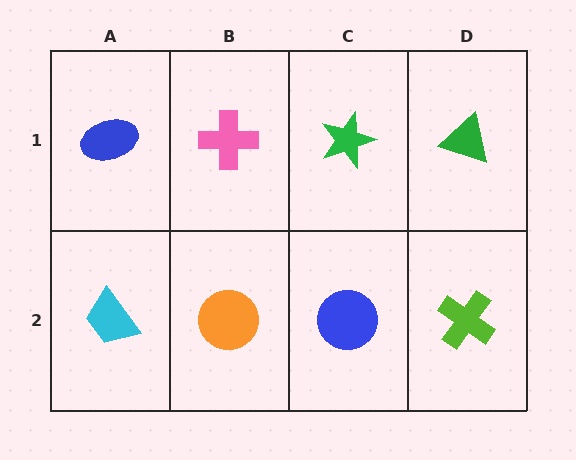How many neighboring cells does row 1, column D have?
2.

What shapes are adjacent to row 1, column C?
A blue circle (row 2, column C), a pink cross (row 1, column B), a green triangle (row 1, column D).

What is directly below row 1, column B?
An orange circle.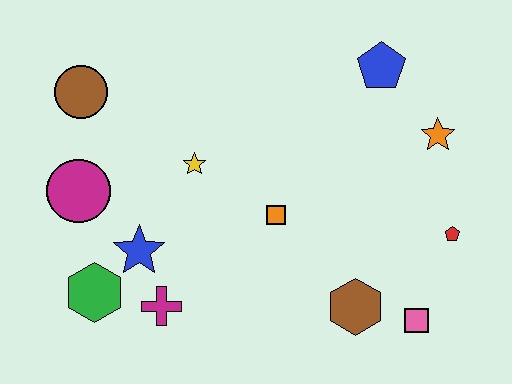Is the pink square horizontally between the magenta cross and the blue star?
No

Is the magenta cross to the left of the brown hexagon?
Yes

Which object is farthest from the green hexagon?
The orange star is farthest from the green hexagon.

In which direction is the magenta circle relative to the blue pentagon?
The magenta circle is to the left of the blue pentagon.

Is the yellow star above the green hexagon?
Yes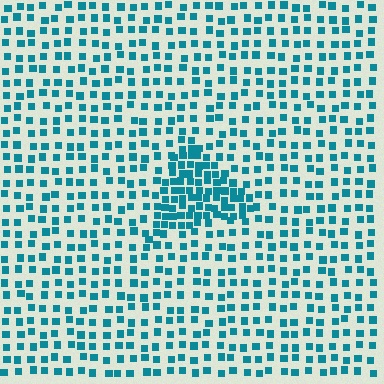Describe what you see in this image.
The image contains small teal elements arranged at two different densities. A triangle-shaped region is visible where the elements are more densely packed than the surrounding area.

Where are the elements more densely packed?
The elements are more densely packed inside the triangle boundary.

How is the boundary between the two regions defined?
The boundary is defined by a change in element density (approximately 2.2x ratio). All elements are the same color, size, and shape.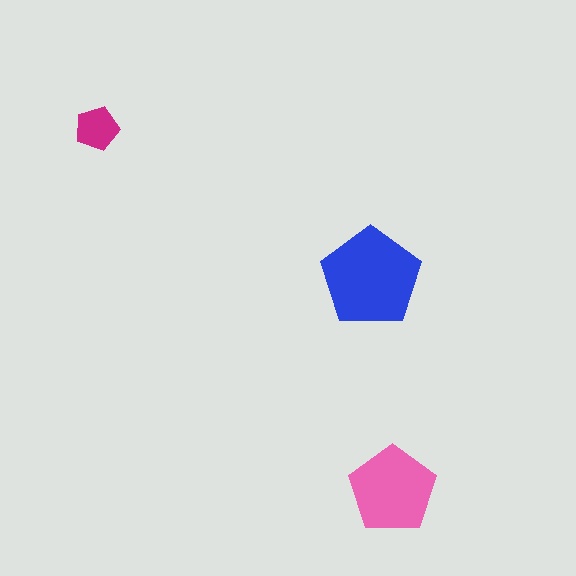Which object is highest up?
The magenta pentagon is topmost.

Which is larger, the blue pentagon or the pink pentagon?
The blue one.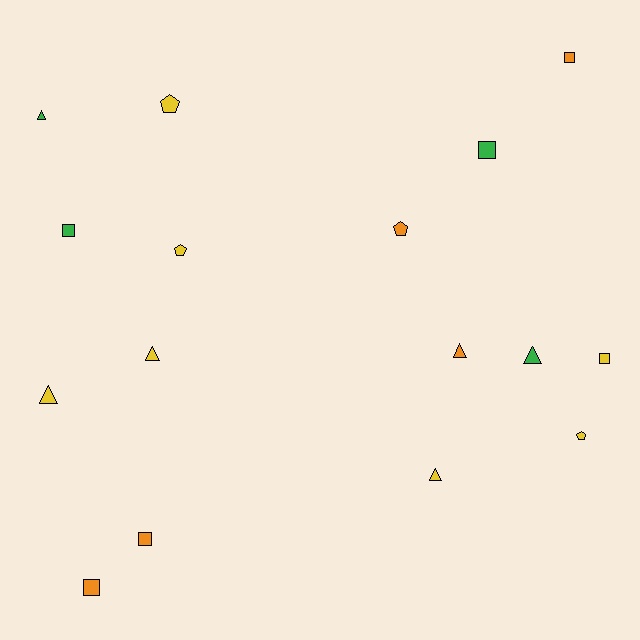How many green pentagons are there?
There are no green pentagons.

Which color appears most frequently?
Yellow, with 7 objects.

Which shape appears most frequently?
Triangle, with 6 objects.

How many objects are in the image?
There are 16 objects.